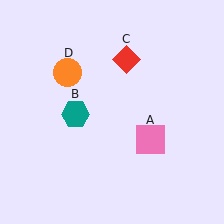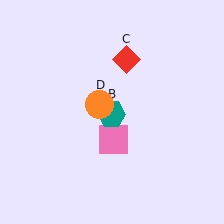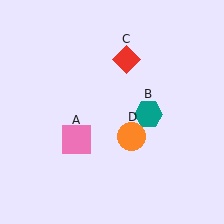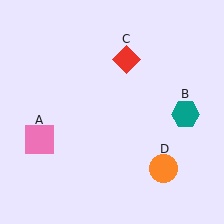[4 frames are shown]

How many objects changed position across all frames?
3 objects changed position: pink square (object A), teal hexagon (object B), orange circle (object D).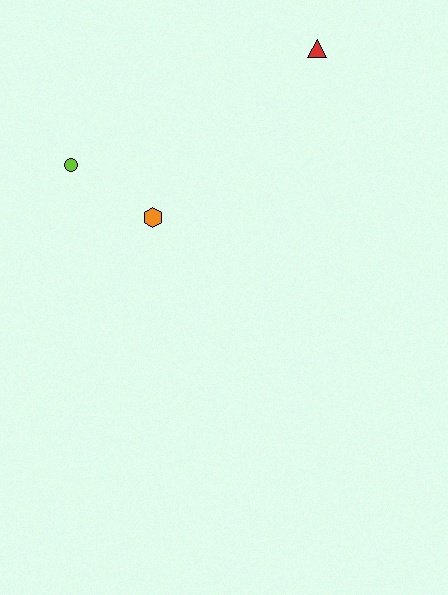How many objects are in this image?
There are 3 objects.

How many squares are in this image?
There are no squares.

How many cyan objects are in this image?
There are no cyan objects.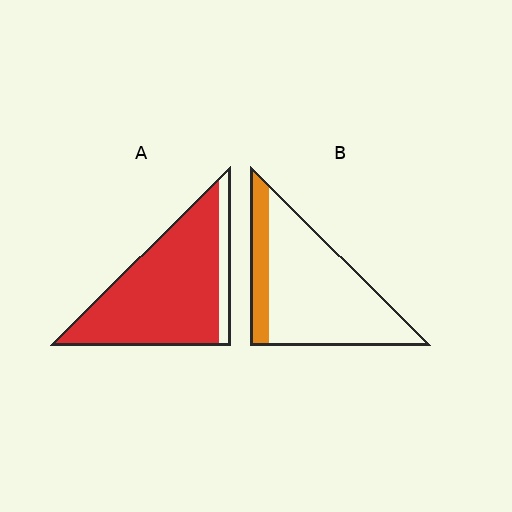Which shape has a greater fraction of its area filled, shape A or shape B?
Shape A.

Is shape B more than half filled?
No.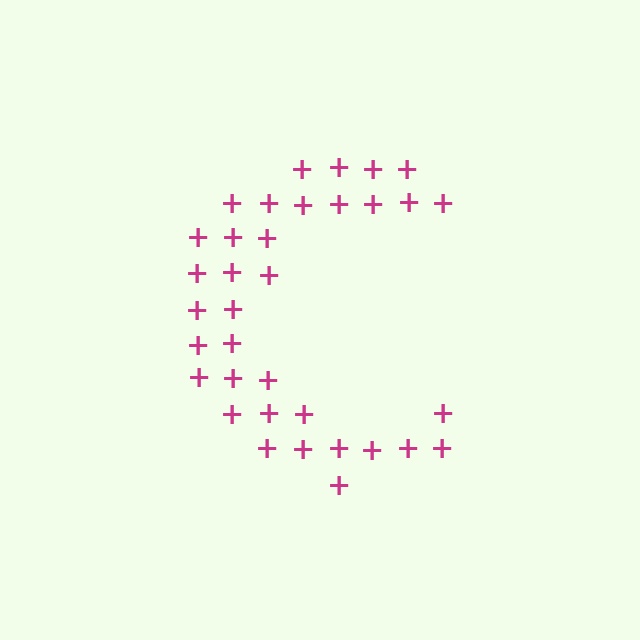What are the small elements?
The small elements are plus signs.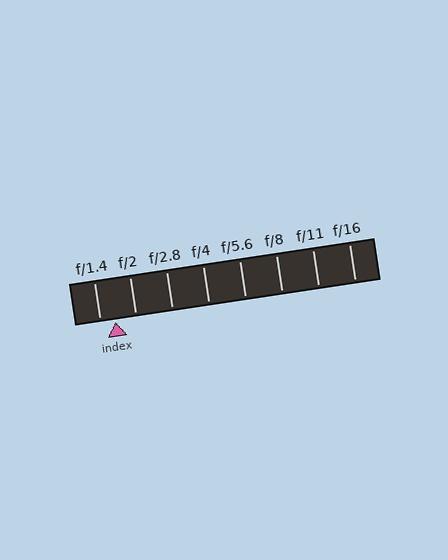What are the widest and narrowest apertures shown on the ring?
The widest aperture shown is f/1.4 and the narrowest is f/16.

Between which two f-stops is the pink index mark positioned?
The index mark is between f/1.4 and f/2.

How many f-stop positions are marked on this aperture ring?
There are 8 f-stop positions marked.